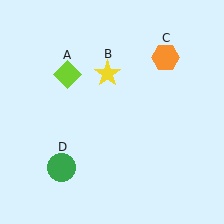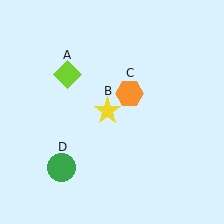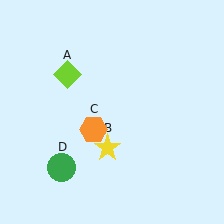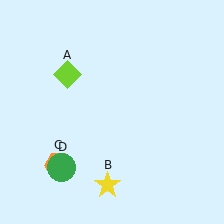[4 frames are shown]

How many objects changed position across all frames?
2 objects changed position: yellow star (object B), orange hexagon (object C).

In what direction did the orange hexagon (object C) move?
The orange hexagon (object C) moved down and to the left.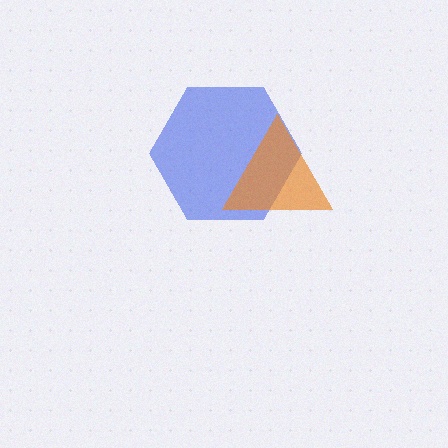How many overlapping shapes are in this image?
There are 2 overlapping shapes in the image.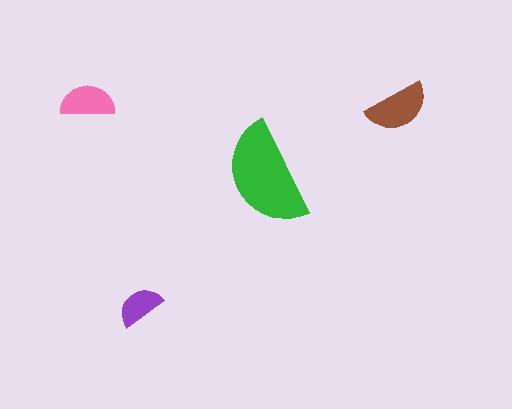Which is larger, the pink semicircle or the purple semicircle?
The pink one.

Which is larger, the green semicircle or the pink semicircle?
The green one.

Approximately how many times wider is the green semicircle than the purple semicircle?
About 2.5 times wider.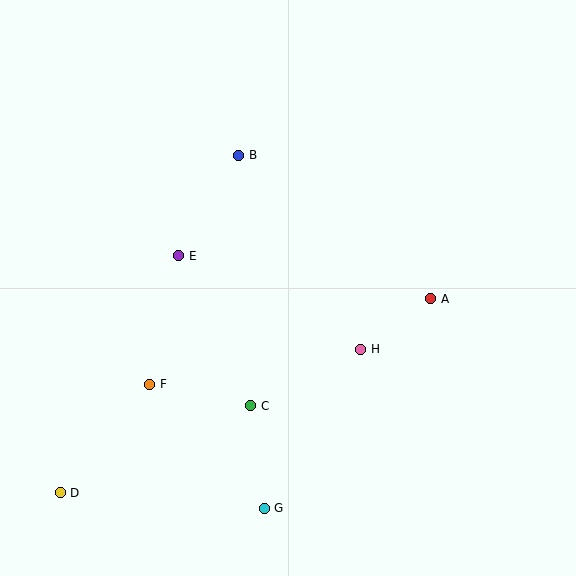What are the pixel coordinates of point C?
Point C is at (251, 406).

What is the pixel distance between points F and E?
The distance between F and E is 132 pixels.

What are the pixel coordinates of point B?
Point B is at (239, 155).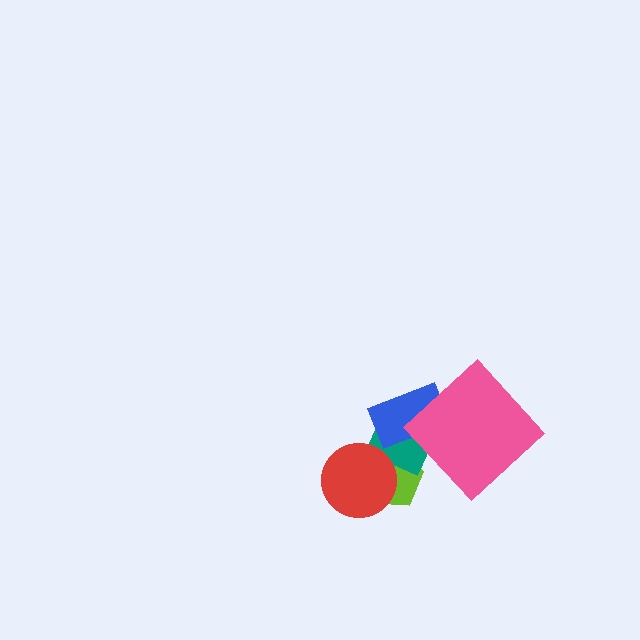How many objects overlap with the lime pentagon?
2 objects overlap with the lime pentagon.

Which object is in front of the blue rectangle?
The pink diamond is in front of the blue rectangle.